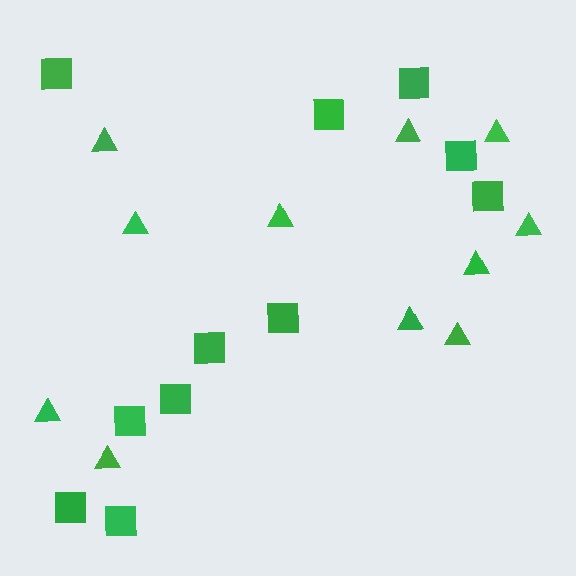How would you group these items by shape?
There are 2 groups: one group of triangles (11) and one group of squares (11).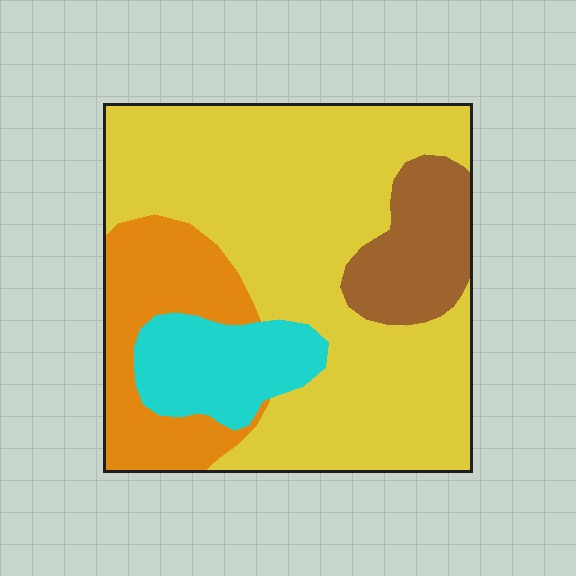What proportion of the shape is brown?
Brown covers about 10% of the shape.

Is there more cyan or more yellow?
Yellow.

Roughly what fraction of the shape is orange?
Orange covers around 15% of the shape.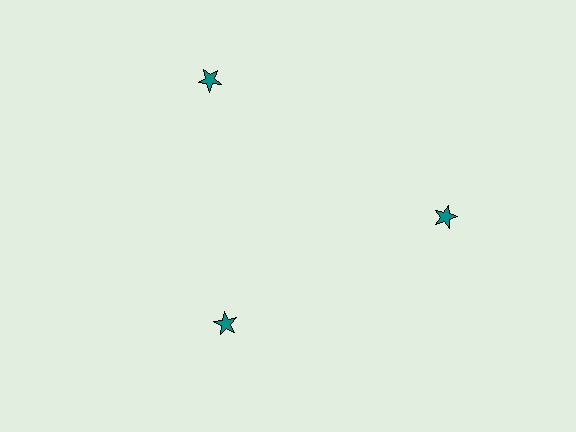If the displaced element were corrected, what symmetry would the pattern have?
It would have 3-fold rotational symmetry — the pattern would map onto itself every 120 degrees.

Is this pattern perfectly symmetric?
No. The 3 teal stars are arranged in a ring, but one element near the 7 o'clock position is pulled inward toward the center, breaking the 3-fold rotational symmetry.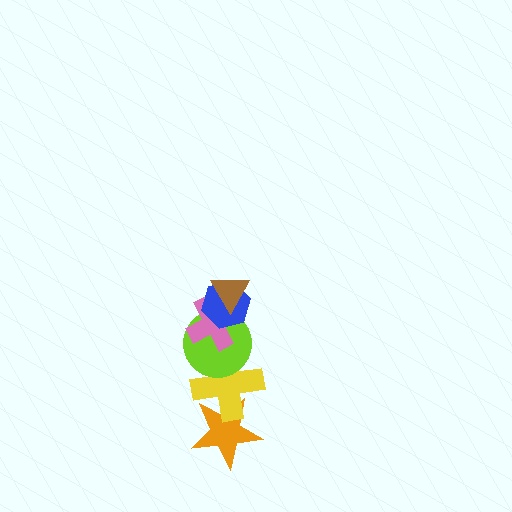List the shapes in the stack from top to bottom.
From top to bottom: the brown triangle, the blue hexagon, the pink cross, the lime circle, the yellow cross, the orange star.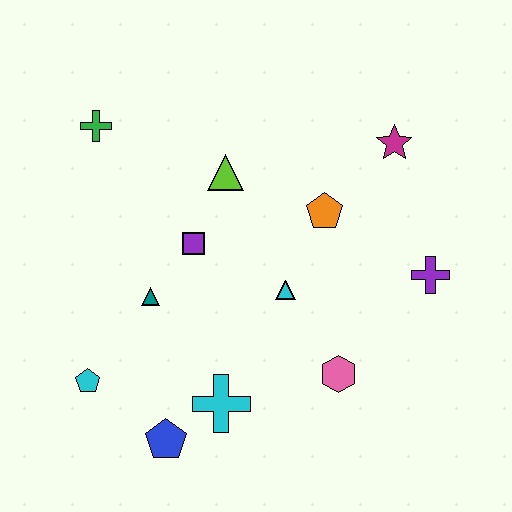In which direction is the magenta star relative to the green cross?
The magenta star is to the right of the green cross.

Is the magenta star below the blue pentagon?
No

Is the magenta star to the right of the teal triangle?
Yes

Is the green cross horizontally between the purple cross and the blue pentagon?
No